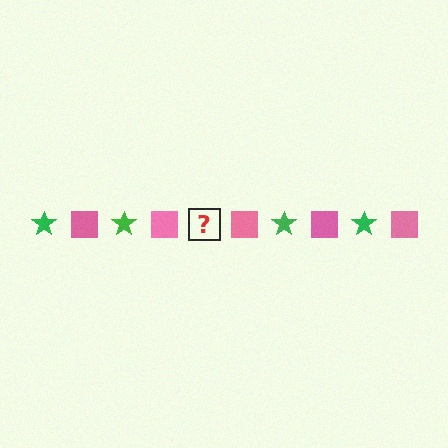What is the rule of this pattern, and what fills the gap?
The rule is that the pattern alternates between green star and pink square. The gap should be filled with a green star.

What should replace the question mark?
The question mark should be replaced with a green star.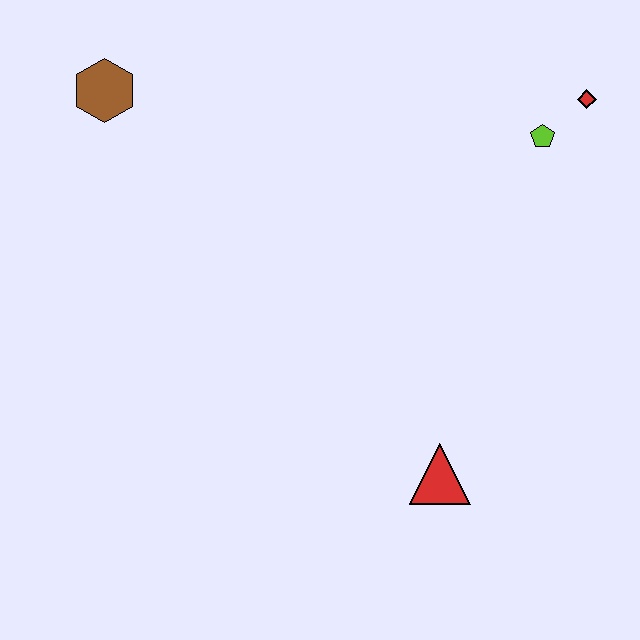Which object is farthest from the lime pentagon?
The brown hexagon is farthest from the lime pentagon.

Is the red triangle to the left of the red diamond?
Yes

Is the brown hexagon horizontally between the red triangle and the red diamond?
No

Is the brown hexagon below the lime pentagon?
No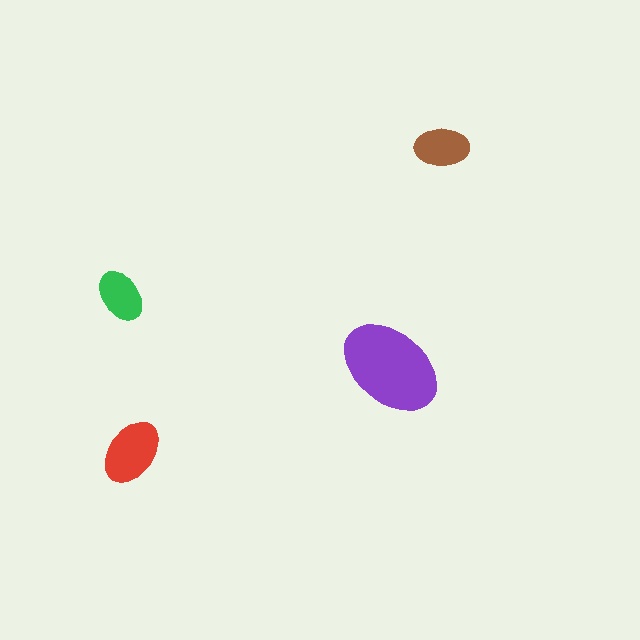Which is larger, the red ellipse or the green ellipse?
The red one.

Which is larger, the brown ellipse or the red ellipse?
The red one.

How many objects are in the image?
There are 4 objects in the image.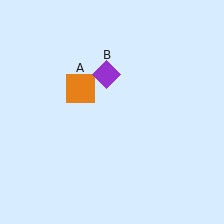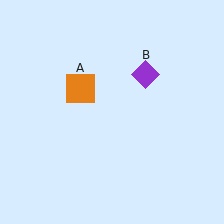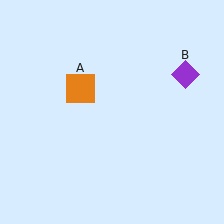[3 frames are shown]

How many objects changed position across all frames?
1 object changed position: purple diamond (object B).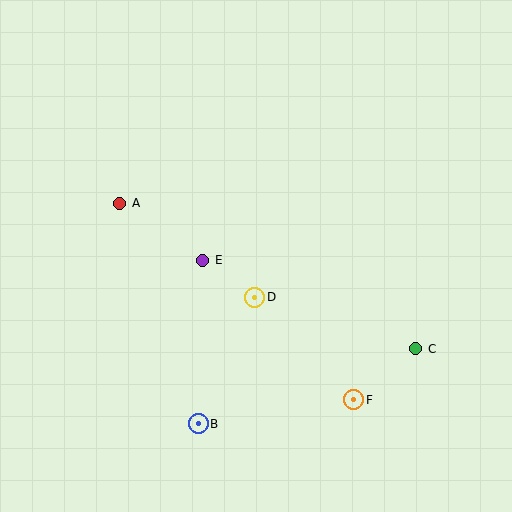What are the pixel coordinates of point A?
Point A is at (120, 203).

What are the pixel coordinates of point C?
Point C is at (416, 349).